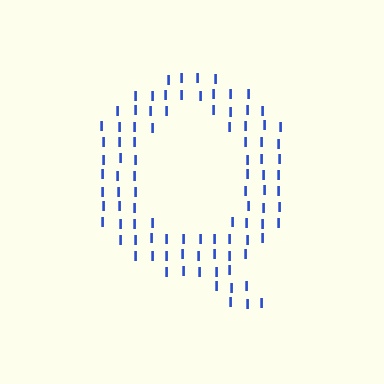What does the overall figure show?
The overall figure shows the letter Q.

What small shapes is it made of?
It is made of small letter I's.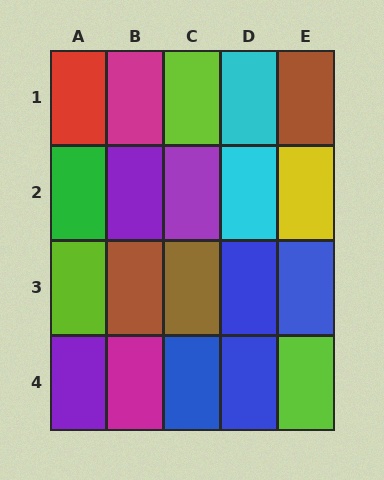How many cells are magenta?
2 cells are magenta.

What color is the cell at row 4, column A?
Purple.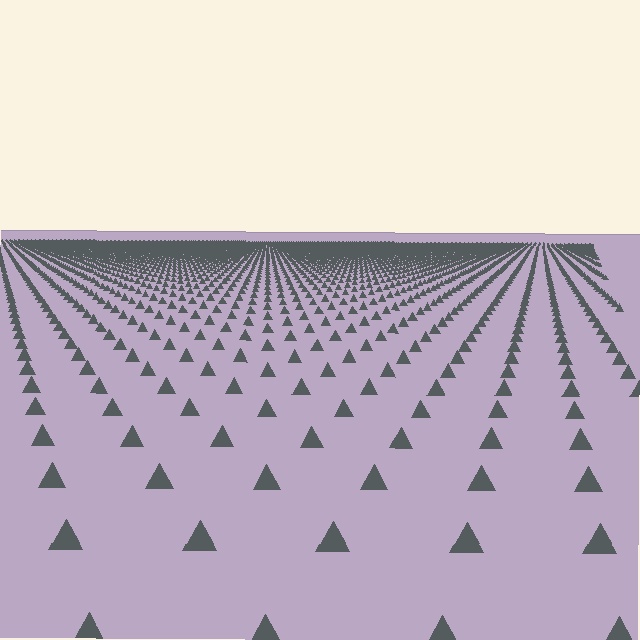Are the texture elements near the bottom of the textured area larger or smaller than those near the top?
Larger. Near the bottom, elements are closer to the viewer and appear at a bigger on-screen size.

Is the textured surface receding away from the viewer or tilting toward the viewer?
The surface is receding away from the viewer. Texture elements get smaller and denser toward the top.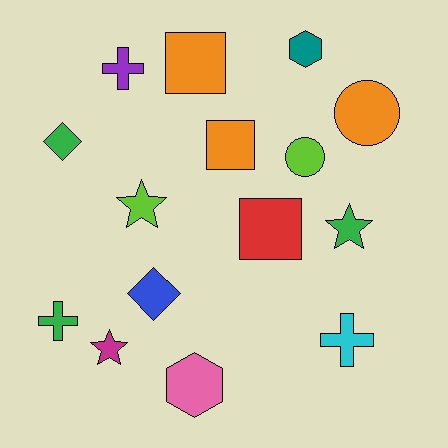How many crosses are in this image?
There are 3 crosses.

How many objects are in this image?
There are 15 objects.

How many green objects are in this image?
There are 3 green objects.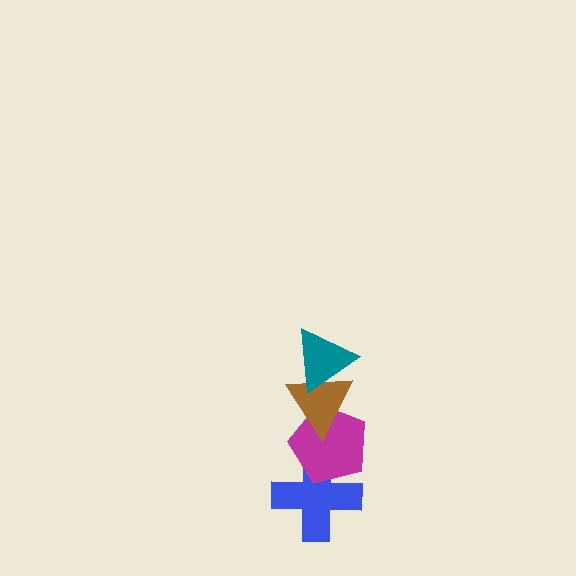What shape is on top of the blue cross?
The magenta pentagon is on top of the blue cross.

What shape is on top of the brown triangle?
The teal triangle is on top of the brown triangle.